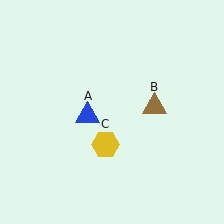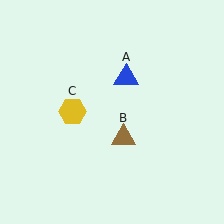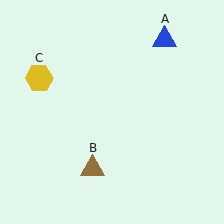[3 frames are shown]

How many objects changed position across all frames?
3 objects changed position: blue triangle (object A), brown triangle (object B), yellow hexagon (object C).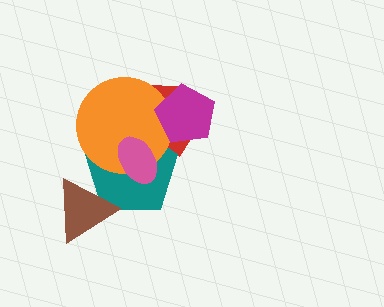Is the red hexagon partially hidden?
Yes, it is partially covered by another shape.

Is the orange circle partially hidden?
Yes, it is partially covered by another shape.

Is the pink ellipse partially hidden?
No, no other shape covers it.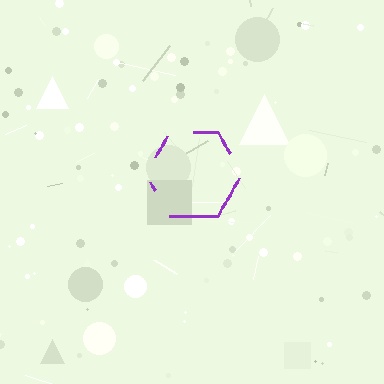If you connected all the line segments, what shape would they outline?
They would outline a hexagon.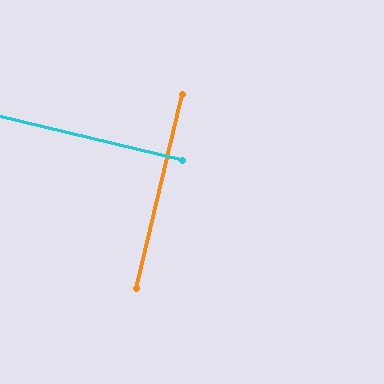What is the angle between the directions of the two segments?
Approximately 90 degrees.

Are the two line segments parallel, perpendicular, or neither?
Perpendicular — they meet at approximately 90°.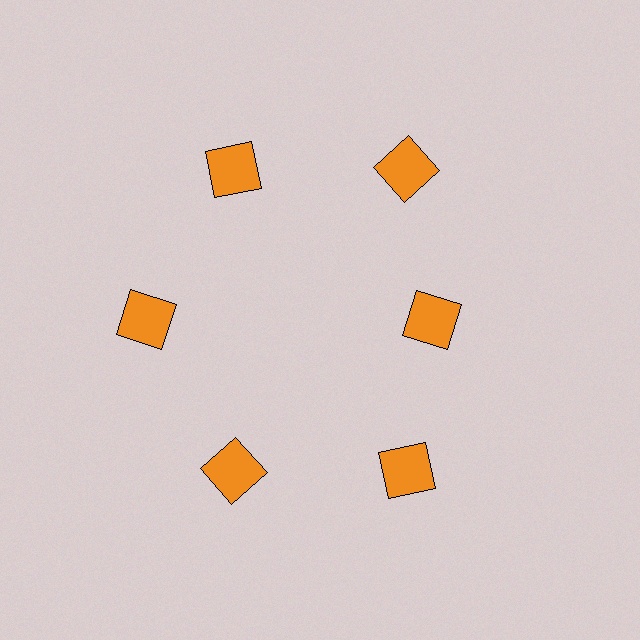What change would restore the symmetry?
The symmetry would be restored by moving it outward, back onto the ring so that all 6 squares sit at equal angles and equal distance from the center.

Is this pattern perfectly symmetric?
No. The 6 orange squares are arranged in a ring, but one element near the 3 o'clock position is pulled inward toward the center, breaking the 6-fold rotational symmetry.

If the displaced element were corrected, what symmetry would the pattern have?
It would have 6-fold rotational symmetry — the pattern would map onto itself every 60 degrees.